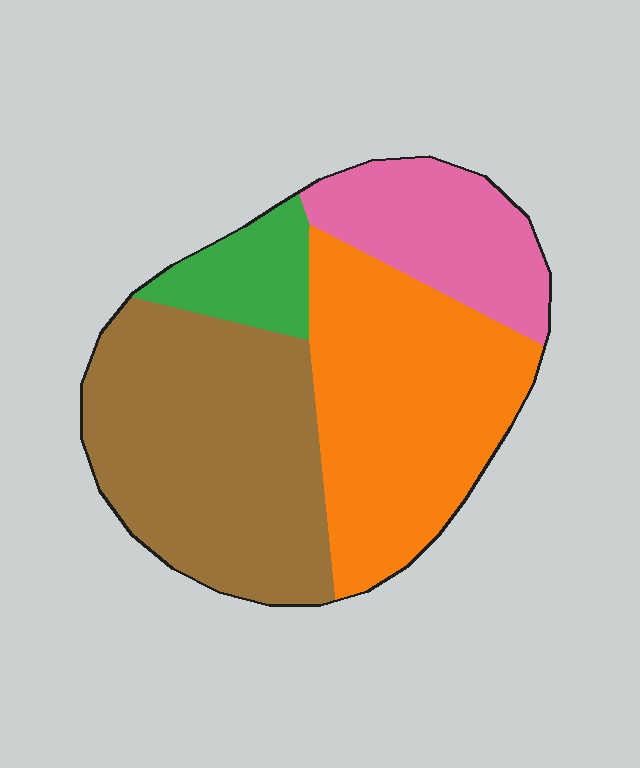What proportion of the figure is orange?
Orange takes up about one third (1/3) of the figure.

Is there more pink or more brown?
Brown.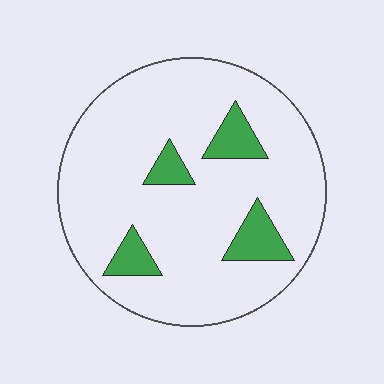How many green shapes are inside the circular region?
4.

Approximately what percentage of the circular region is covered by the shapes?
Approximately 15%.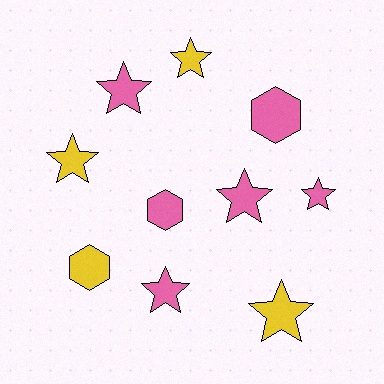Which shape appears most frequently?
Star, with 7 objects.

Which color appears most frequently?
Pink, with 6 objects.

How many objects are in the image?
There are 10 objects.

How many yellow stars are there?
There are 3 yellow stars.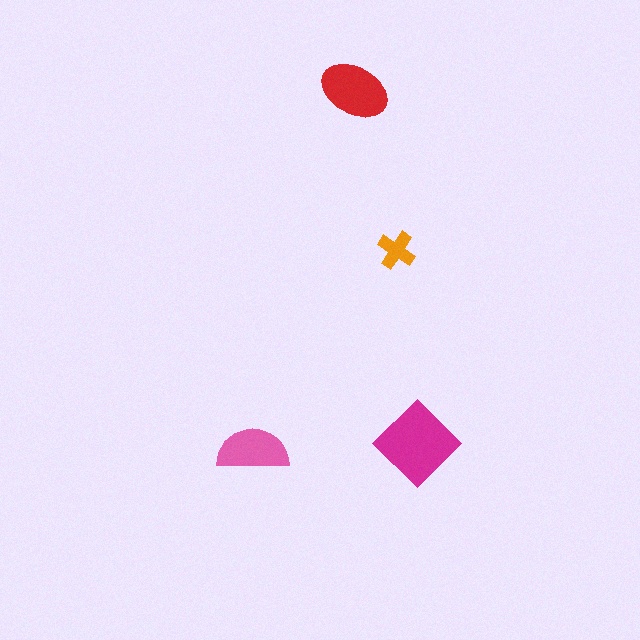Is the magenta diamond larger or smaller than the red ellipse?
Larger.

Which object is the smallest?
The orange cross.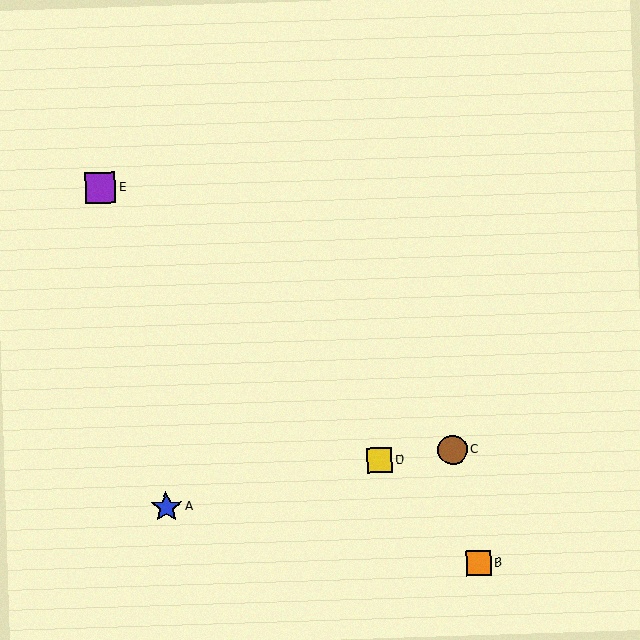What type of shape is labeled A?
Shape A is a blue star.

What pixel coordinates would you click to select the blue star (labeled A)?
Click at (166, 507) to select the blue star A.